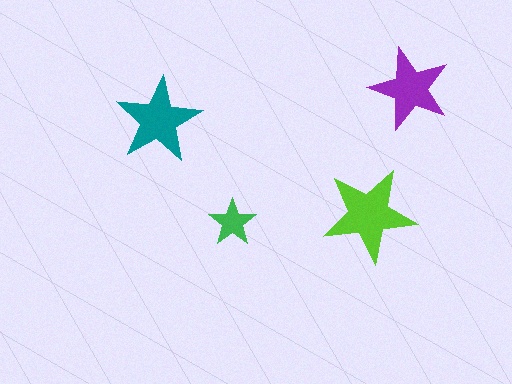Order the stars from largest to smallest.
the lime one, the teal one, the purple one, the green one.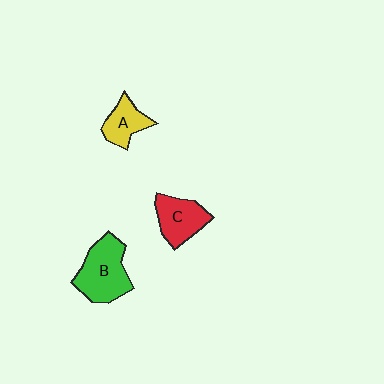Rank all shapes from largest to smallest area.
From largest to smallest: B (green), C (red), A (yellow).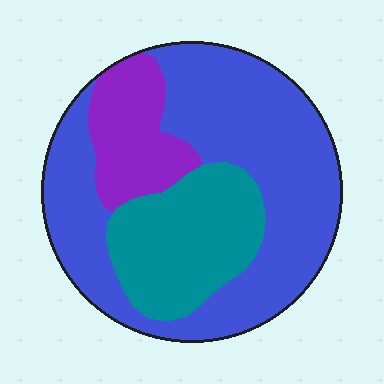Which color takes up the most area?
Blue, at roughly 60%.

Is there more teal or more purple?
Teal.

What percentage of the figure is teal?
Teal takes up about one quarter (1/4) of the figure.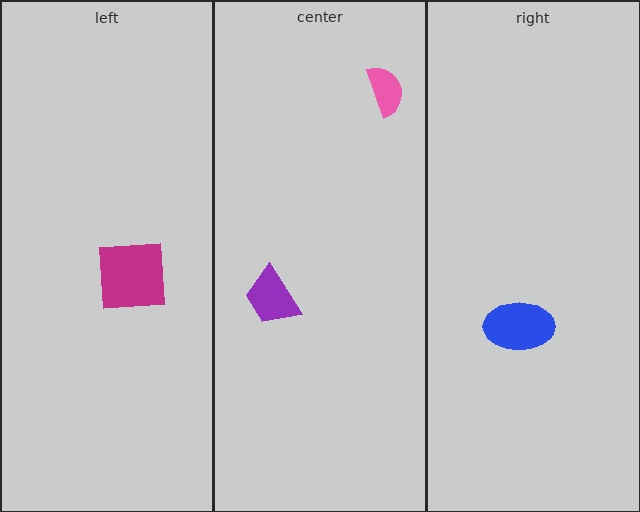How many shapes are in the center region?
2.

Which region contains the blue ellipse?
The right region.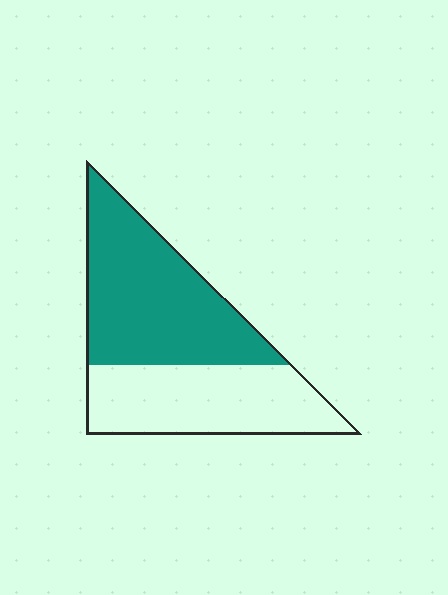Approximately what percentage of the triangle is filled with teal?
Approximately 55%.